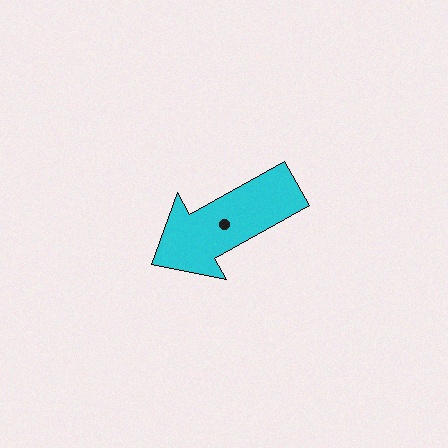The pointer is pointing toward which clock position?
Roughly 8 o'clock.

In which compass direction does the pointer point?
Southwest.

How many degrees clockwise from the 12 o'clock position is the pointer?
Approximately 241 degrees.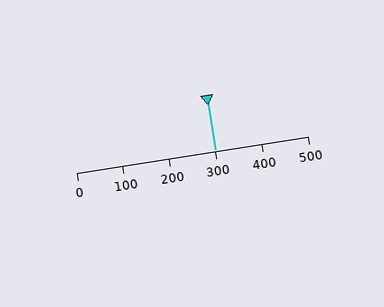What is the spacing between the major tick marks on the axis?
The major ticks are spaced 100 apart.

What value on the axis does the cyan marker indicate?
The marker indicates approximately 300.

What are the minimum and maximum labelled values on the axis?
The axis runs from 0 to 500.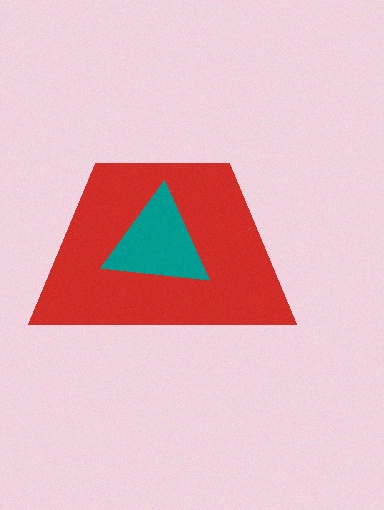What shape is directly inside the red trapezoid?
The teal triangle.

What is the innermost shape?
The teal triangle.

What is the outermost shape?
The red trapezoid.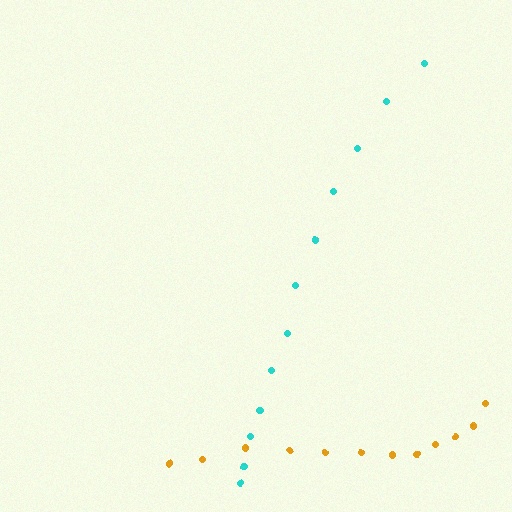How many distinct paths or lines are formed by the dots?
There are 2 distinct paths.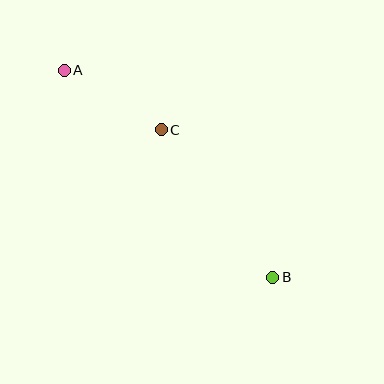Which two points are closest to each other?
Points A and C are closest to each other.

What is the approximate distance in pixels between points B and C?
The distance between B and C is approximately 185 pixels.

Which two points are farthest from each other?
Points A and B are farthest from each other.